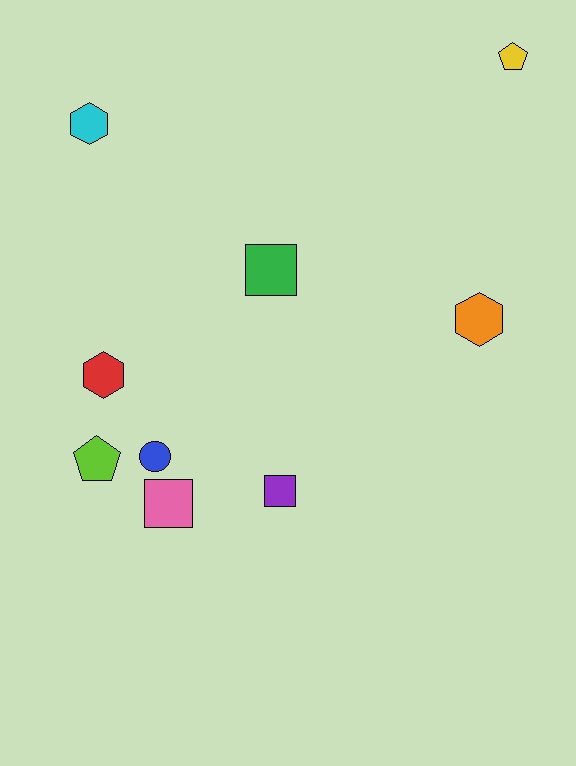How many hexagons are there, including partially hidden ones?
There are 3 hexagons.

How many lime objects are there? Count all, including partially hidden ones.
There is 1 lime object.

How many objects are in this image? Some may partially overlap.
There are 9 objects.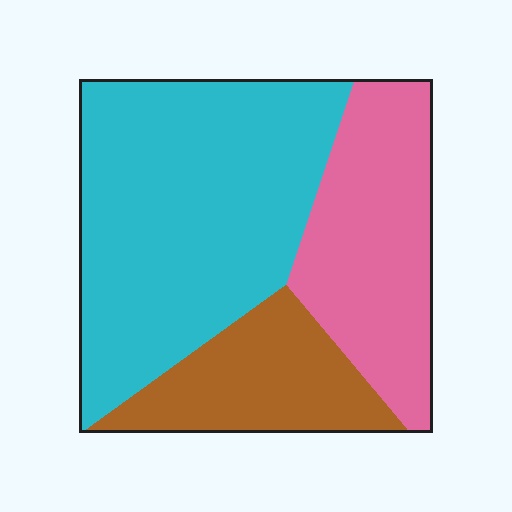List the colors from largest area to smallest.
From largest to smallest: cyan, pink, brown.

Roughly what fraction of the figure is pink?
Pink takes up about one quarter (1/4) of the figure.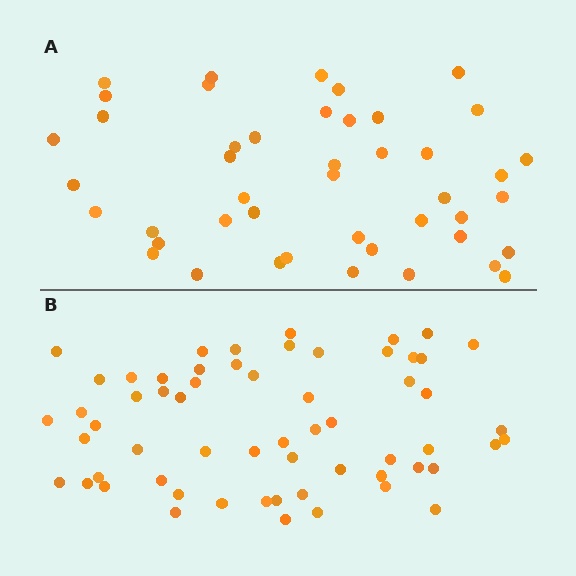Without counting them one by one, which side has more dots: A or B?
Region B (the bottom region) has more dots.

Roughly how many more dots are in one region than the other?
Region B has approximately 15 more dots than region A.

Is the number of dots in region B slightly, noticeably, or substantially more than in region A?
Region B has noticeably more, but not dramatically so. The ratio is roughly 1.3 to 1.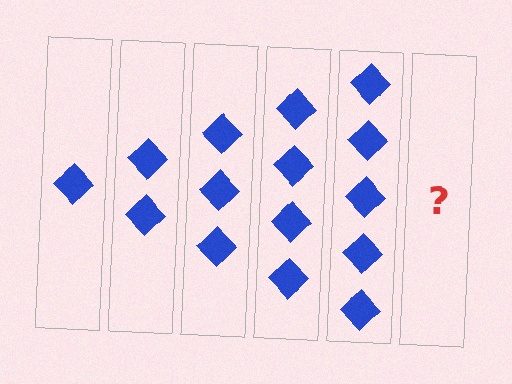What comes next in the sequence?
The next element should be 6 diamonds.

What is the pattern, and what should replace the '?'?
The pattern is that each step adds one more diamond. The '?' should be 6 diamonds.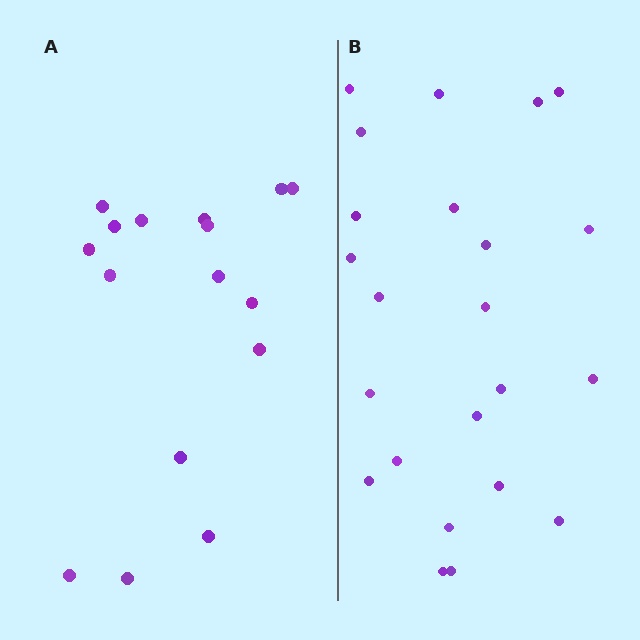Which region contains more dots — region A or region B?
Region B (the right region) has more dots.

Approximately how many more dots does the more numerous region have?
Region B has roughly 8 or so more dots than region A.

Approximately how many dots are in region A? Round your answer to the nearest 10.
About 20 dots. (The exact count is 16, which rounds to 20.)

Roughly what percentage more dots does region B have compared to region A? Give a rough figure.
About 45% more.